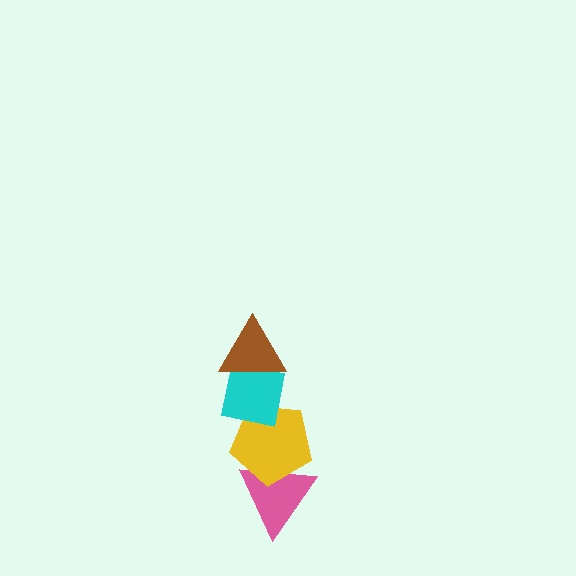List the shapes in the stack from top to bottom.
From top to bottom: the brown triangle, the cyan square, the yellow pentagon, the pink triangle.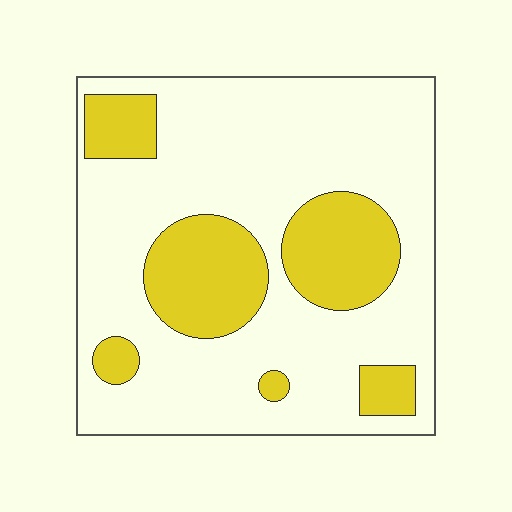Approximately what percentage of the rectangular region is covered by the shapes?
Approximately 25%.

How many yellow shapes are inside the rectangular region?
6.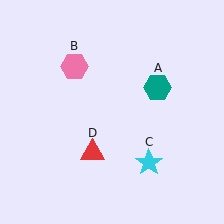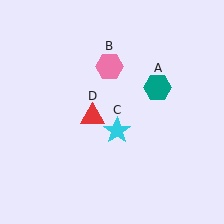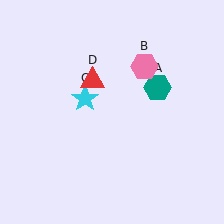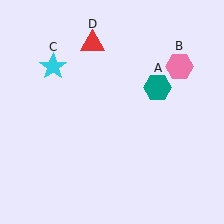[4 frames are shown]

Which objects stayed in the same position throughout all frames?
Teal hexagon (object A) remained stationary.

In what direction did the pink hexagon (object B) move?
The pink hexagon (object B) moved right.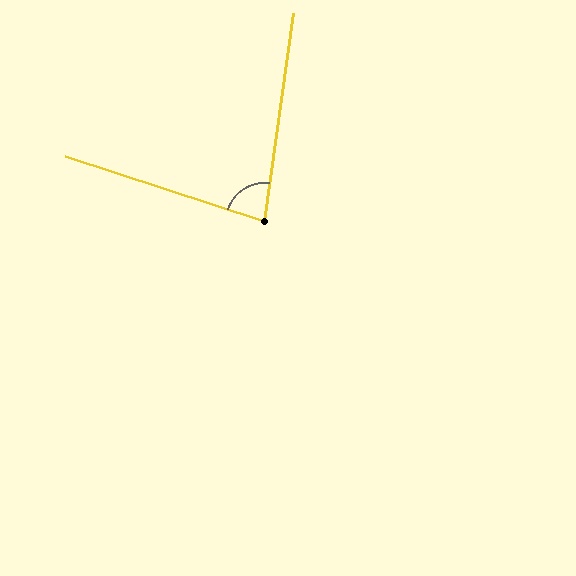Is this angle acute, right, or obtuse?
It is acute.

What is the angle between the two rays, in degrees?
Approximately 80 degrees.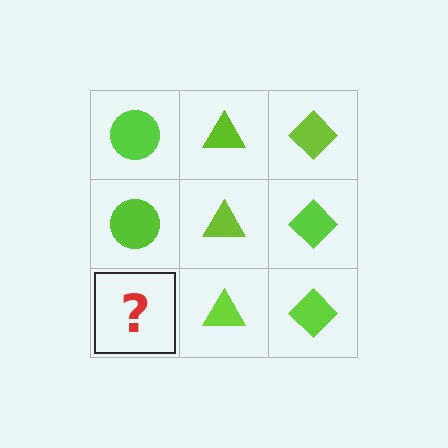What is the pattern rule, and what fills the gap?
The rule is that each column has a consistent shape. The gap should be filled with a lime circle.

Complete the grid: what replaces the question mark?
The question mark should be replaced with a lime circle.